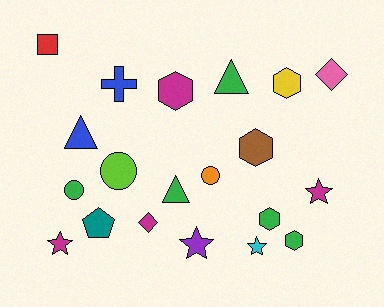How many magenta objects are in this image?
There are 4 magenta objects.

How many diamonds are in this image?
There are 2 diamonds.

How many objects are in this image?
There are 20 objects.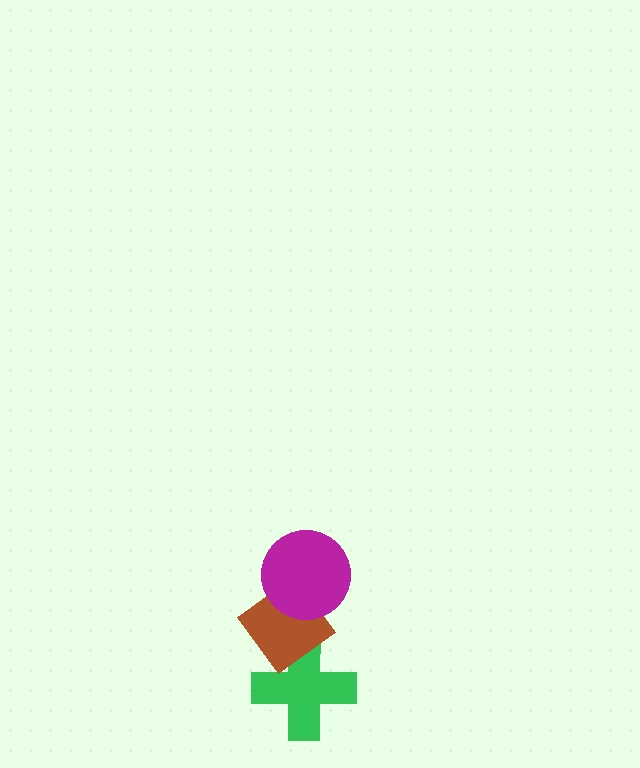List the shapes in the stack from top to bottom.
From top to bottom: the magenta circle, the brown diamond, the green cross.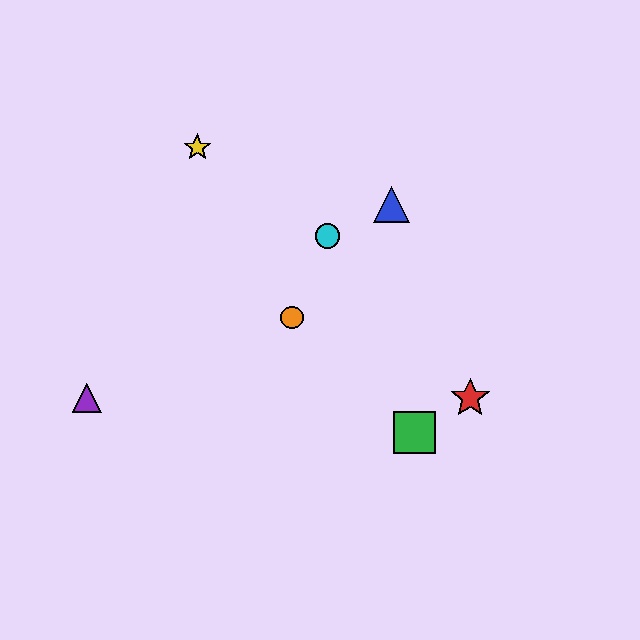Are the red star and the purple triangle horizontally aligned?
Yes, both are at y≈398.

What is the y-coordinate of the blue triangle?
The blue triangle is at y≈205.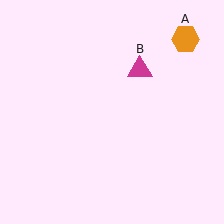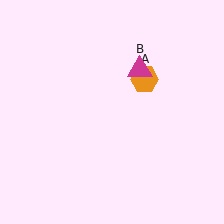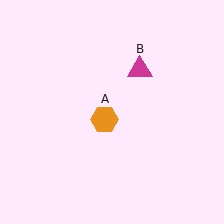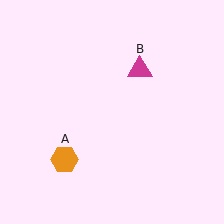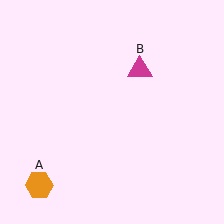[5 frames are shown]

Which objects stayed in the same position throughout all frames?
Magenta triangle (object B) remained stationary.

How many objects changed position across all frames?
1 object changed position: orange hexagon (object A).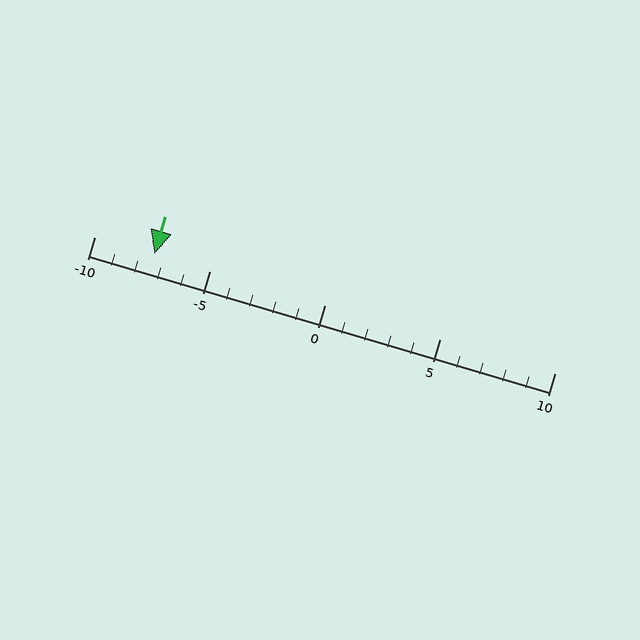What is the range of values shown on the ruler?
The ruler shows values from -10 to 10.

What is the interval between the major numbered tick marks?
The major tick marks are spaced 5 units apart.